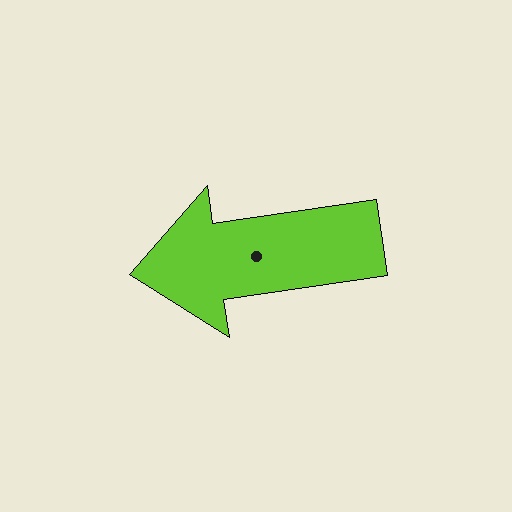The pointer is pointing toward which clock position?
Roughly 9 o'clock.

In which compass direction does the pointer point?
West.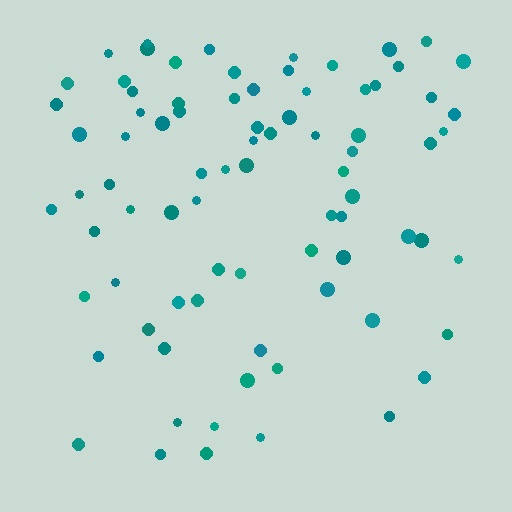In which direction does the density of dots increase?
From bottom to top, with the top side densest.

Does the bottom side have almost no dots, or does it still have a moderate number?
Still a moderate number, just noticeably fewer than the top.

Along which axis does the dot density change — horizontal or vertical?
Vertical.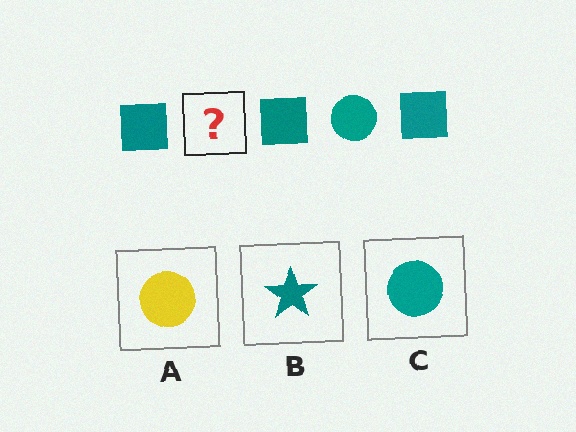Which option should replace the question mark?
Option C.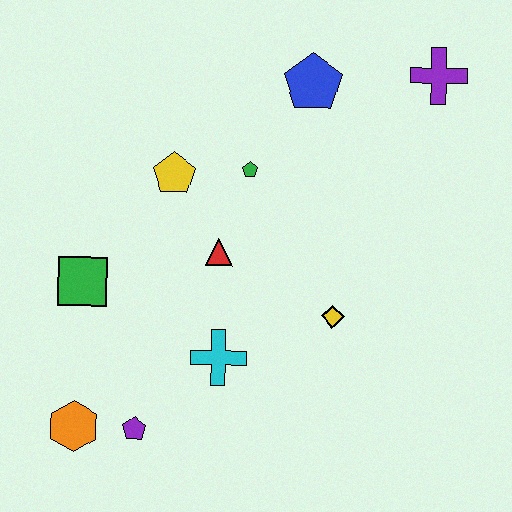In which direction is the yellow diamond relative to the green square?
The yellow diamond is to the right of the green square.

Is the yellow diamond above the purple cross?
No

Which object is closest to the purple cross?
The blue pentagon is closest to the purple cross.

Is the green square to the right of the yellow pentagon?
No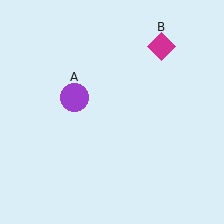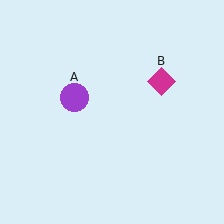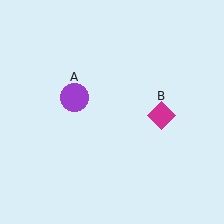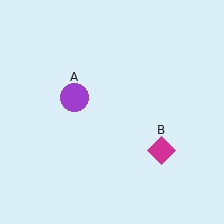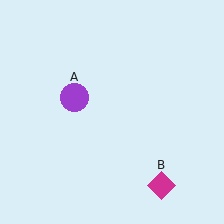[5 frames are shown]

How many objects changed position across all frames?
1 object changed position: magenta diamond (object B).